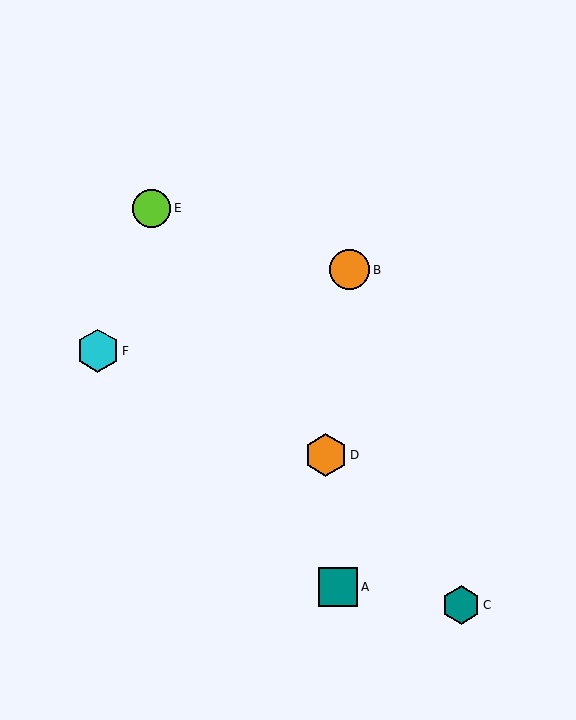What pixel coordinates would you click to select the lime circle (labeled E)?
Click at (151, 208) to select the lime circle E.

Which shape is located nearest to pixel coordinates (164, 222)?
The lime circle (labeled E) at (151, 208) is nearest to that location.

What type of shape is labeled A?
Shape A is a teal square.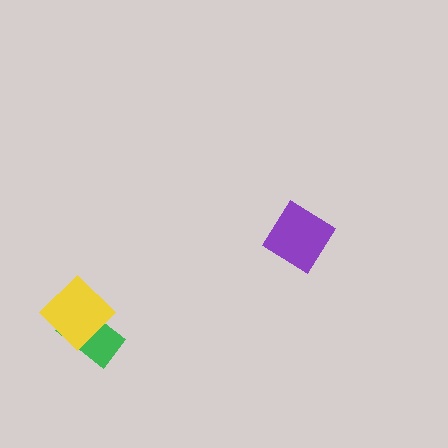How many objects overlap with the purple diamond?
0 objects overlap with the purple diamond.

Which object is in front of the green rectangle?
The yellow diamond is in front of the green rectangle.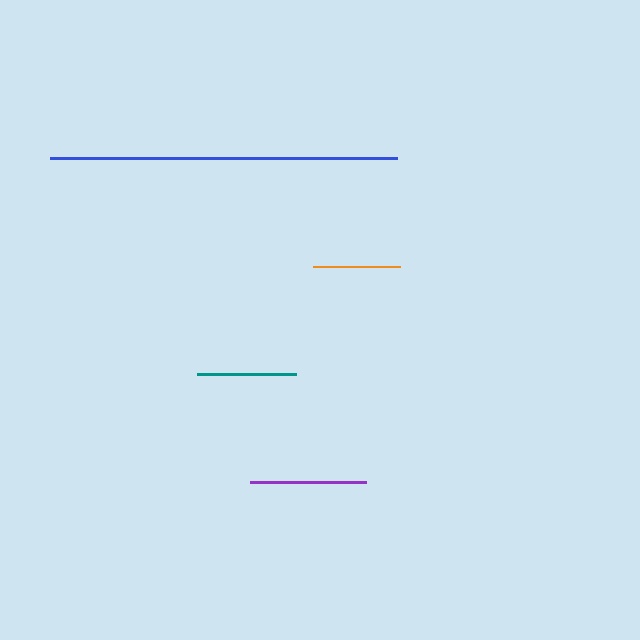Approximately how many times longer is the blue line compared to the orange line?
The blue line is approximately 4.0 times the length of the orange line.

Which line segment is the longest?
The blue line is the longest at approximately 347 pixels.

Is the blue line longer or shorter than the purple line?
The blue line is longer than the purple line.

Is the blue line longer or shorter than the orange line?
The blue line is longer than the orange line.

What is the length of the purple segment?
The purple segment is approximately 116 pixels long.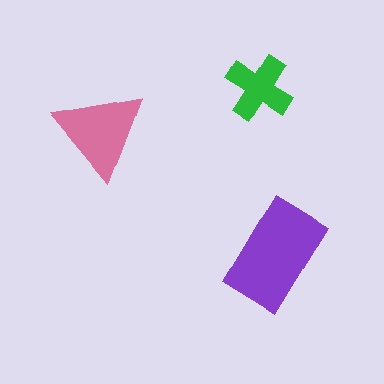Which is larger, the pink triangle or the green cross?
The pink triangle.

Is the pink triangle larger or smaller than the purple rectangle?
Smaller.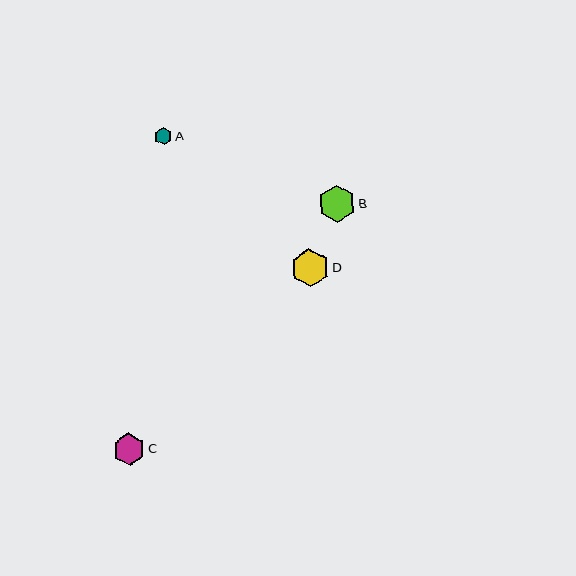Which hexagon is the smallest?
Hexagon A is the smallest with a size of approximately 17 pixels.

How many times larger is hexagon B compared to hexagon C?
Hexagon B is approximately 1.1 times the size of hexagon C.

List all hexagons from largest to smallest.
From largest to smallest: D, B, C, A.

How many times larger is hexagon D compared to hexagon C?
Hexagon D is approximately 1.2 times the size of hexagon C.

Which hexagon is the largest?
Hexagon D is the largest with a size of approximately 38 pixels.